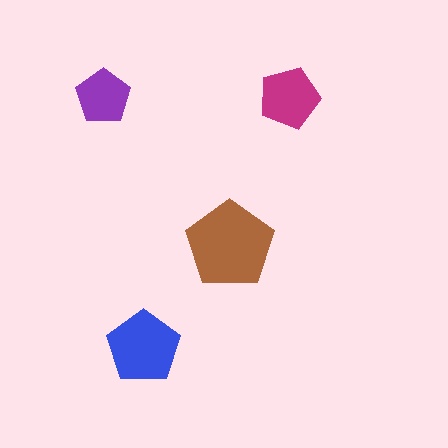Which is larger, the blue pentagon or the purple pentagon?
The blue one.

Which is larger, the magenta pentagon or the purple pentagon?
The magenta one.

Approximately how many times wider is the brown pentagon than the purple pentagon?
About 1.5 times wider.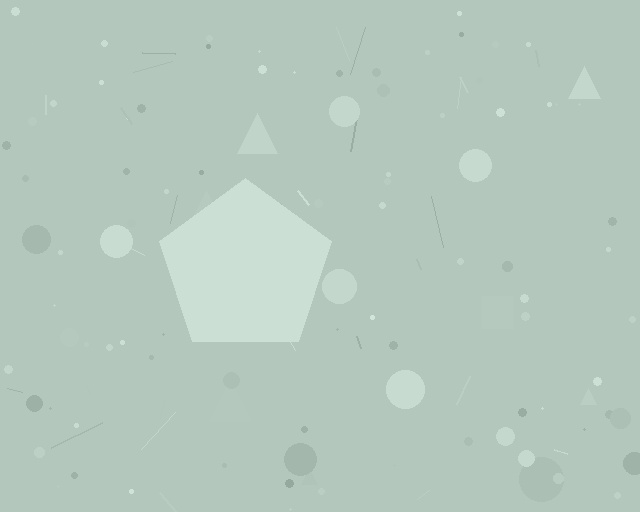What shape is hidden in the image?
A pentagon is hidden in the image.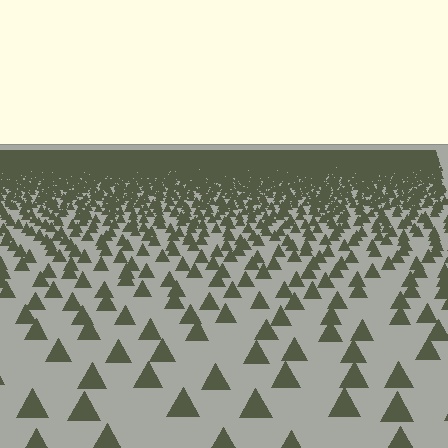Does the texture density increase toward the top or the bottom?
Density increases toward the top.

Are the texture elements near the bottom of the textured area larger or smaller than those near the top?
Larger. Near the bottom, elements are closer to the viewer and appear at a bigger on-screen size.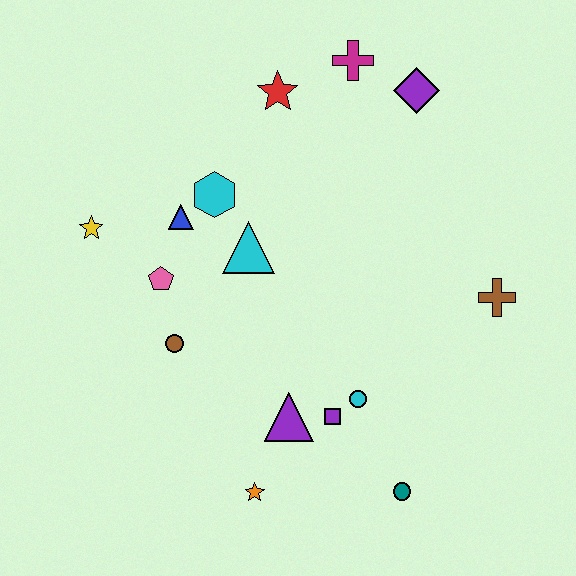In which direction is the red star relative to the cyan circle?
The red star is above the cyan circle.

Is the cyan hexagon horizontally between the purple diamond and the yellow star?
Yes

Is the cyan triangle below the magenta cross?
Yes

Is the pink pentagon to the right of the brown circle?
No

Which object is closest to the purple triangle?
The purple square is closest to the purple triangle.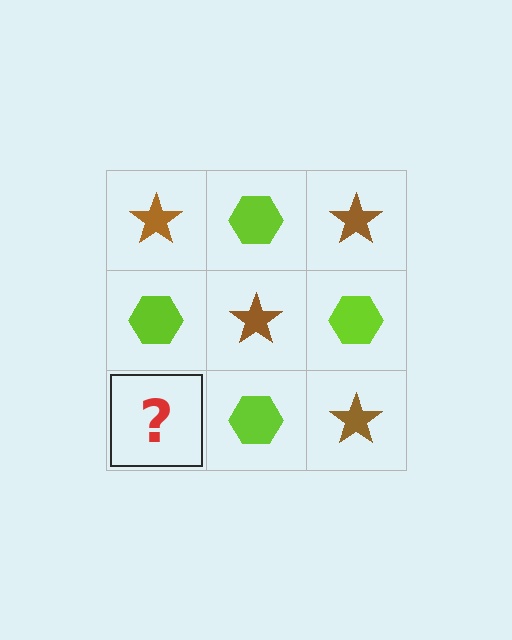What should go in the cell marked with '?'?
The missing cell should contain a brown star.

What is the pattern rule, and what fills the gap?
The rule is that it alternates brown star and lime hexagon in a checkerboard pattern. The gap should be filled with a brown star.